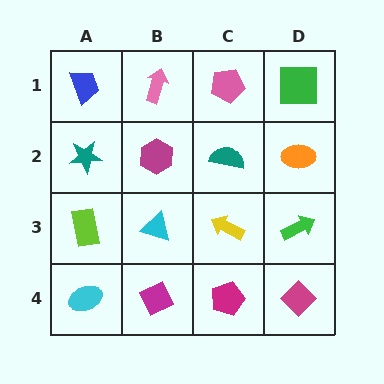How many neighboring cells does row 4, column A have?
2.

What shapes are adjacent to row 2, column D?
A green square (row 1, column D), a green arrow (row 3, column D), a teal semicircle (row 2, column C).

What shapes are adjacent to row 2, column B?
A pink arrow (row 1, column B), a cyan triangle (row 3, column B), a teal star (row 2, column A), a teal semicircle (row 2, column C).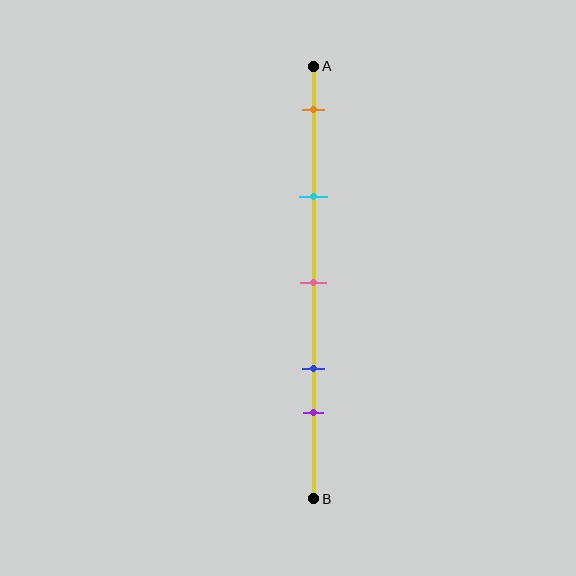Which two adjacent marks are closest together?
The blue and purple marks are the closest adjacent pair.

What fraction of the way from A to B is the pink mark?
The pink mark is approximately 50% (0.5) of the way from A to B.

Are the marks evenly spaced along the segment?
No, the marks are not evenly spaced.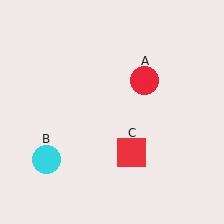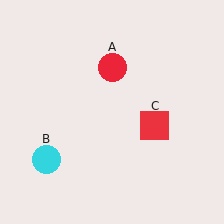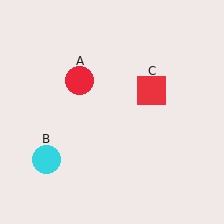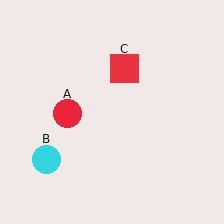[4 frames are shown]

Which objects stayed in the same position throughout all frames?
Cyan circle (object B) remained stationary.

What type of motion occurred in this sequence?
The red circle (object A), red square (object C) rotated counterclockwise around the center of the scene.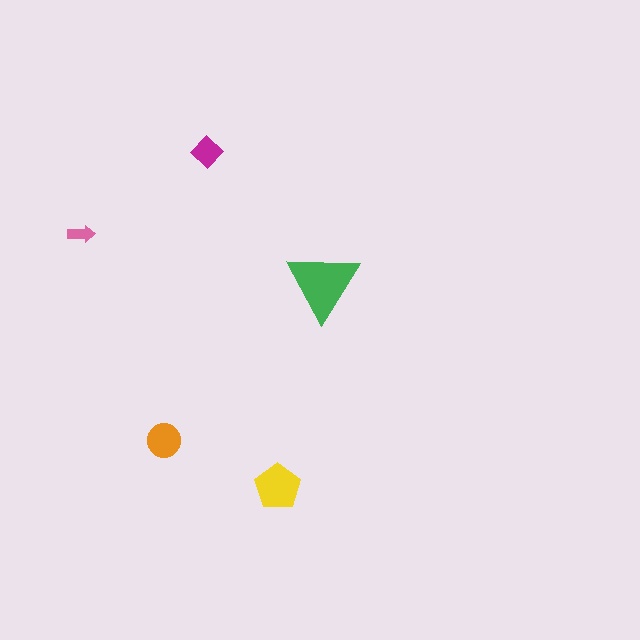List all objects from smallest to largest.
The pink arrow, the magenta diamond, the orange circle, the yellow pentagon, the green triangle.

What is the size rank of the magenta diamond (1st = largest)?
4th.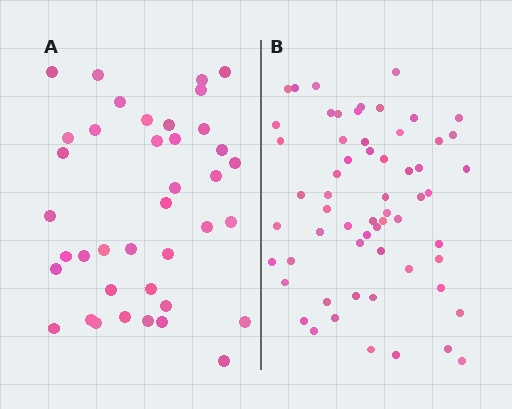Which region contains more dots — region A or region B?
Region B (the right region) has more dots.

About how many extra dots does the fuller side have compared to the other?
Region B has approximately 20 more dots than region A.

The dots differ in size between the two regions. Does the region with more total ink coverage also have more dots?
No. Region A has more total ink coverage because its dots are larger, but region B actually contains more individual dots. Total area can be misleading — the number of items is what matters here.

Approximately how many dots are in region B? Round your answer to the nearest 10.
About 60 dots.